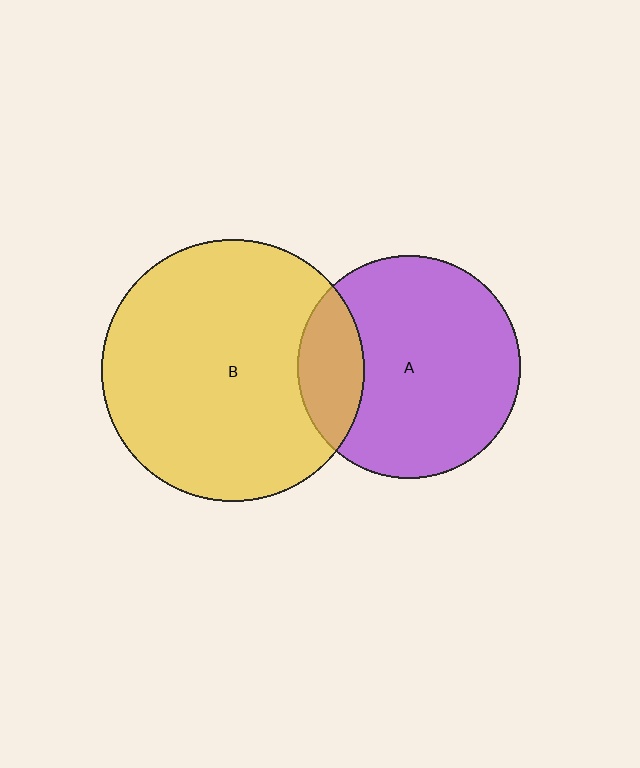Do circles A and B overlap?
Yes.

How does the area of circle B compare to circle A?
Approximately 1.4 times.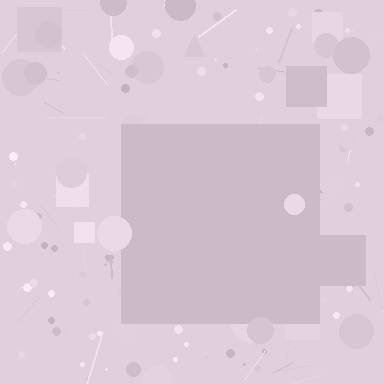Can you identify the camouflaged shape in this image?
The camouflaged shape is a square.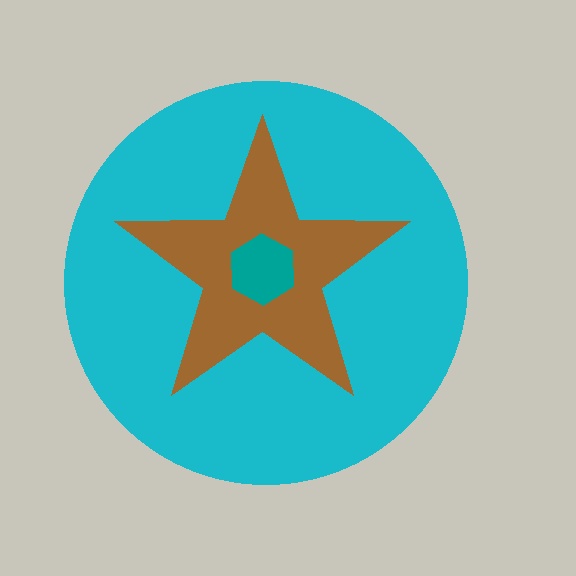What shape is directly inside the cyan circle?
The brown star.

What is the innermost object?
The teal hexagon.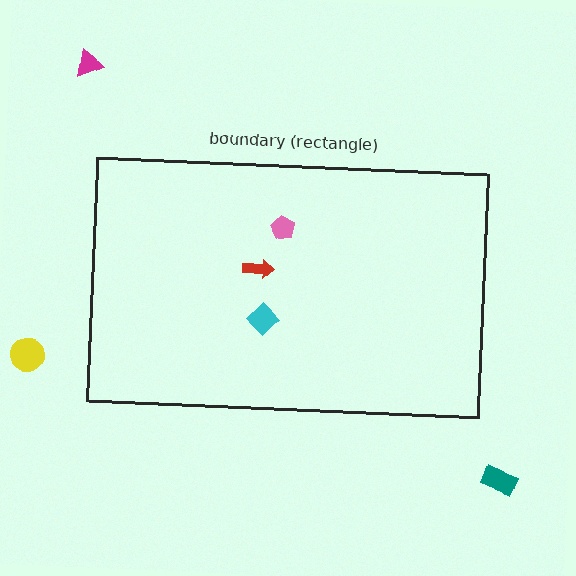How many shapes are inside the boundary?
3 inside, 3 outside.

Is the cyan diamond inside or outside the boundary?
Inside.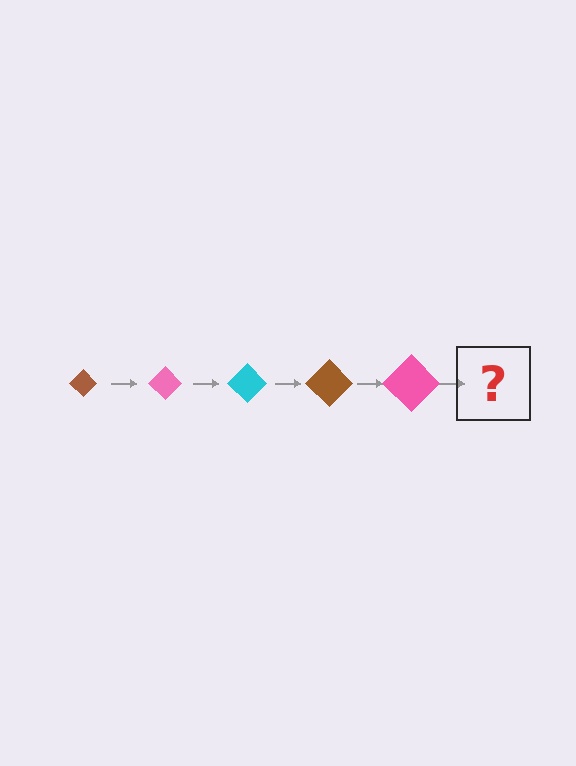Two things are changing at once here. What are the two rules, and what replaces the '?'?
The two rules are that the diamond grows larger each step and the color cycles through brown, pink, and cyan. The '?' should be a cyan diamond, larger than the previous one.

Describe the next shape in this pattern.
It should be a cyan diamond, larger than the previous one.